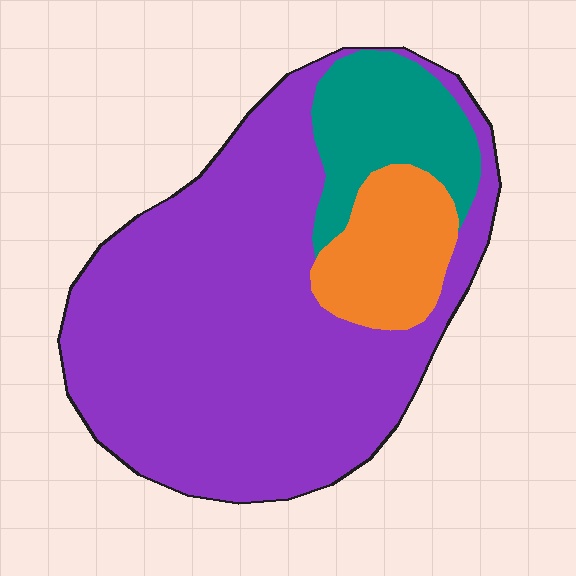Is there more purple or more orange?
Purple.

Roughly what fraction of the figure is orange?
Orange covers around 15% of the figure.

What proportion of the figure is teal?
Teal covers 15% of the figure.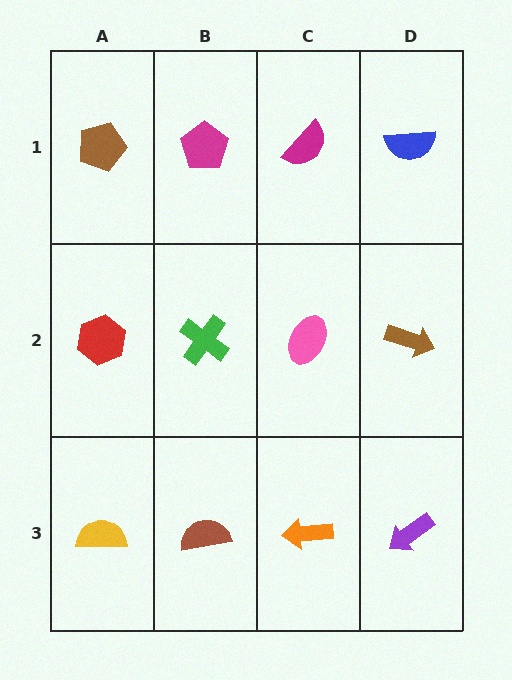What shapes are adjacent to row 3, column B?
A green cross (row 2, column B), a yellow semicircle (row 3, column A), an orange arrow (row 3, column C).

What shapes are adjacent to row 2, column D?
A blue semicircle (row 1, column D), a purple arrow (row 3, column D), a pink ellipse (row 2, column C).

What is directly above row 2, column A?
A brown pentagon.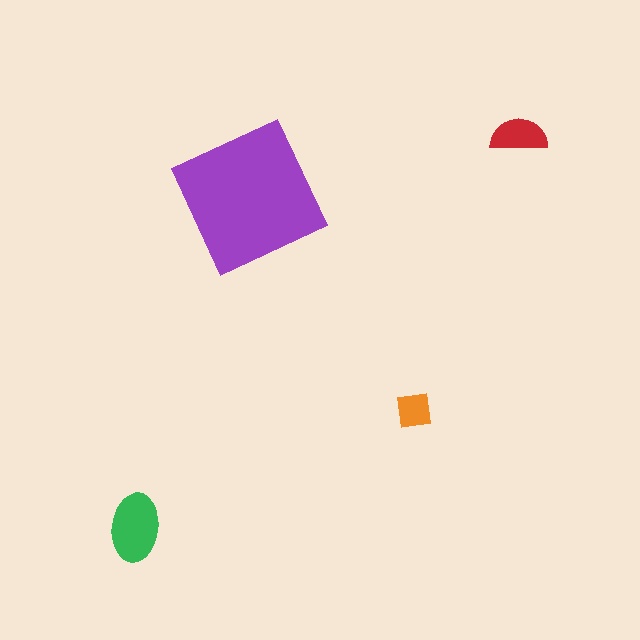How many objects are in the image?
There are 4 objects in the image.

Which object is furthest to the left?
The green ellipse is leftmost.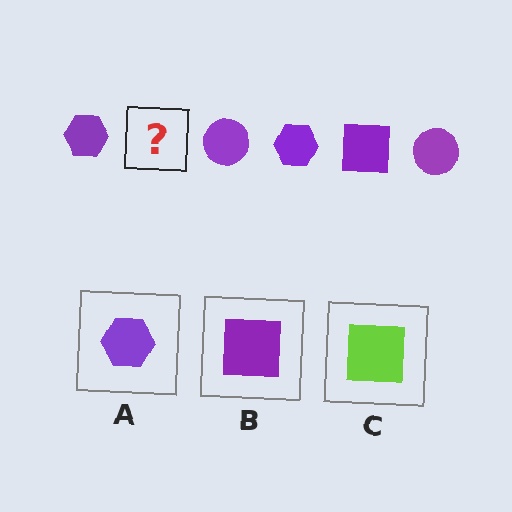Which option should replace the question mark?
Option B.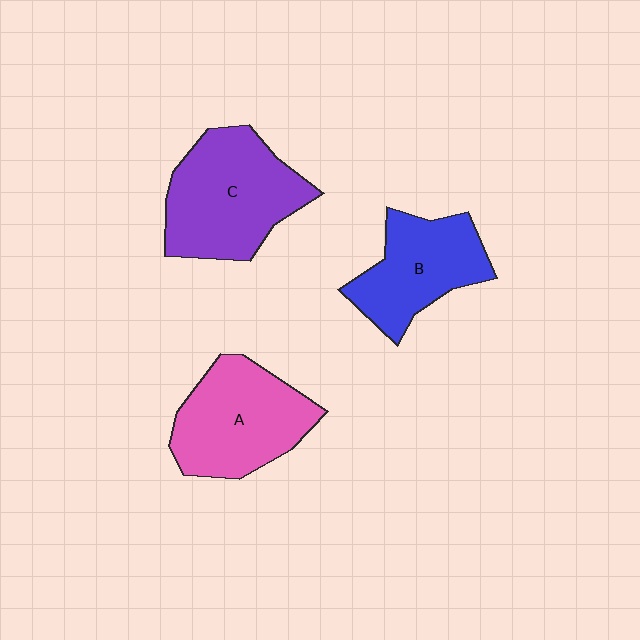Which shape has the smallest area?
Shape B (blue).